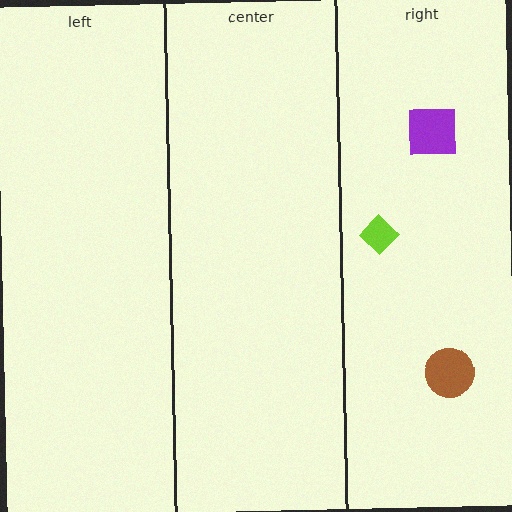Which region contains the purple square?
The right region.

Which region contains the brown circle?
The right region.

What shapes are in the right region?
The lime diamond, the brown circle, the purple square.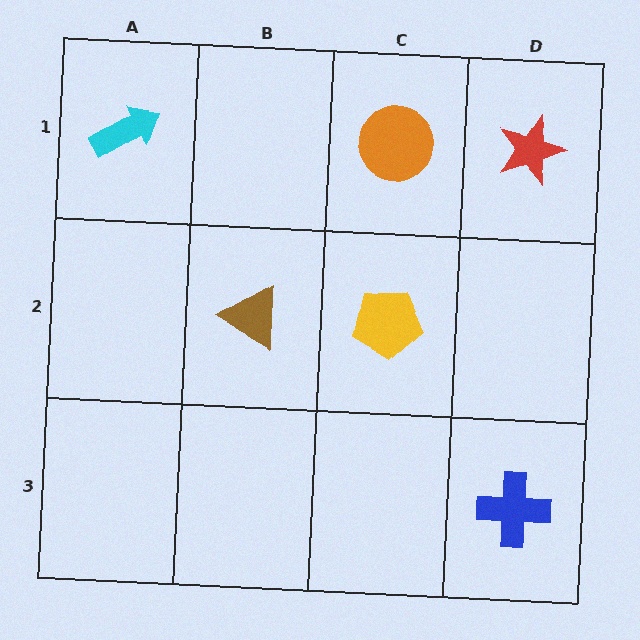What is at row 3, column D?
A blue cross.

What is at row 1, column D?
A red star.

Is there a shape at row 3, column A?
No, that cell is empty.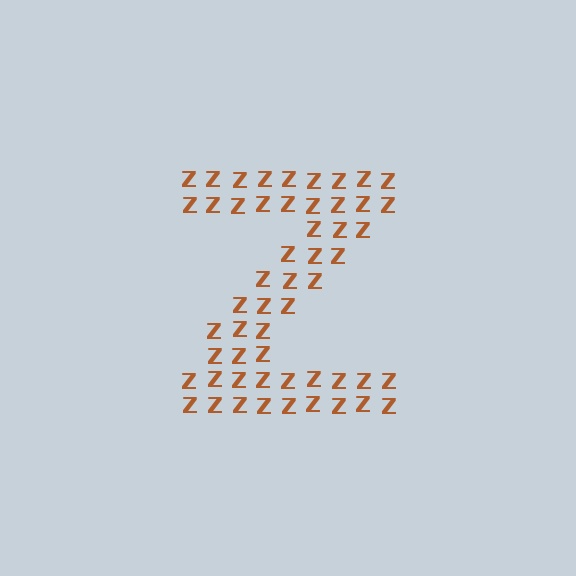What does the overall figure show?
The overall figure shows the letter Z.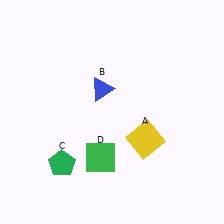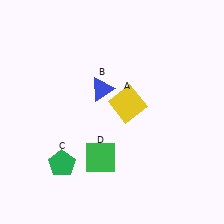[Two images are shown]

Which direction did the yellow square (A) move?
The yellow square (A) moved up.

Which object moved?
The yellow square (A) moved up.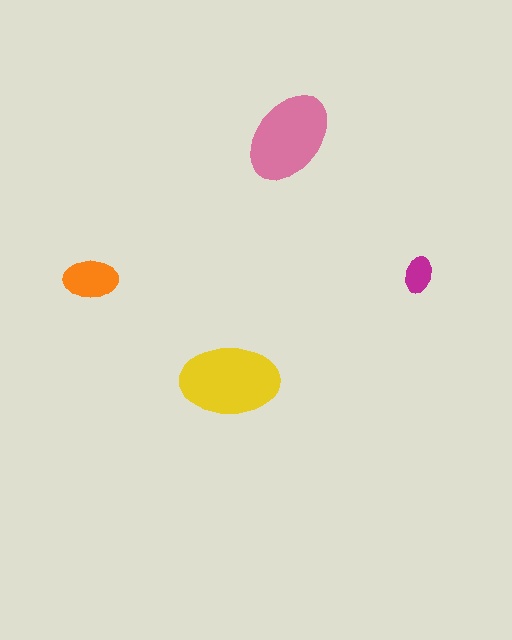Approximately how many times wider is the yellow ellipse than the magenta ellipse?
About 2.5 times wider.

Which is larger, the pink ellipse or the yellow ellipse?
The yellow one.